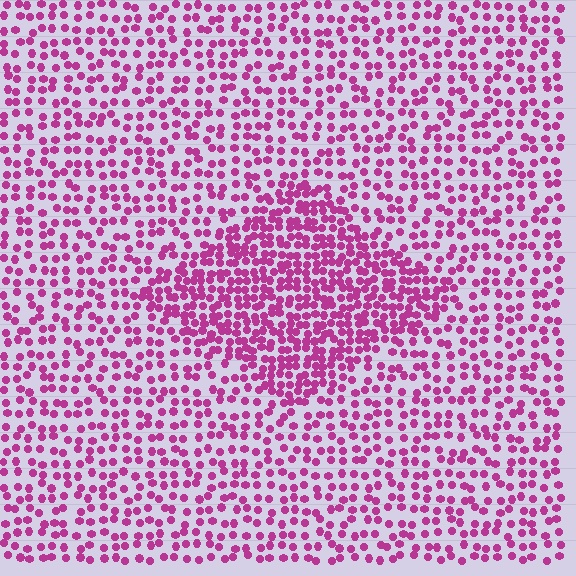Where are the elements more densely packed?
The elements are more densely packed inside the diamond boundary.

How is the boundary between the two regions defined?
The boundary is defined by a change in element density (approximately 1.9x ratio). All elements are the same color, size, and shape.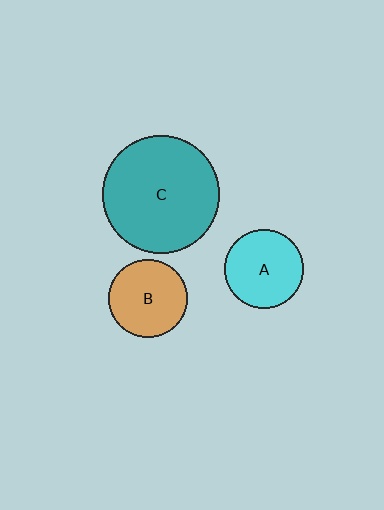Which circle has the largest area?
Circle C (teal).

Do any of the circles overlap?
No, none of the circles overlap.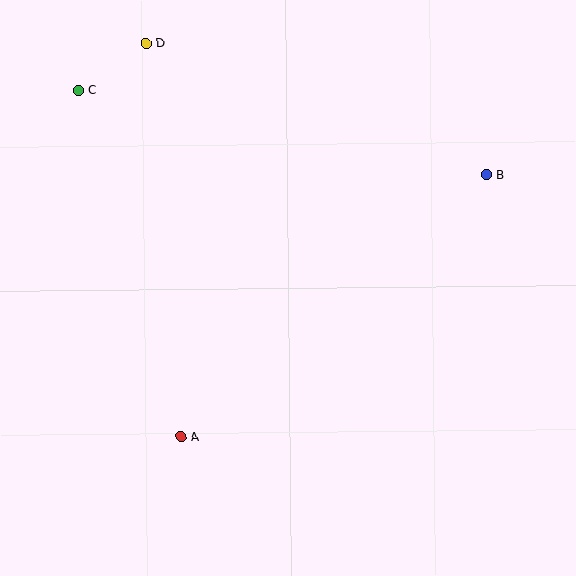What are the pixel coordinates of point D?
Point D is at (146, 44).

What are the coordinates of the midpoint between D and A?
The midpoint between D and A is at (163, 240).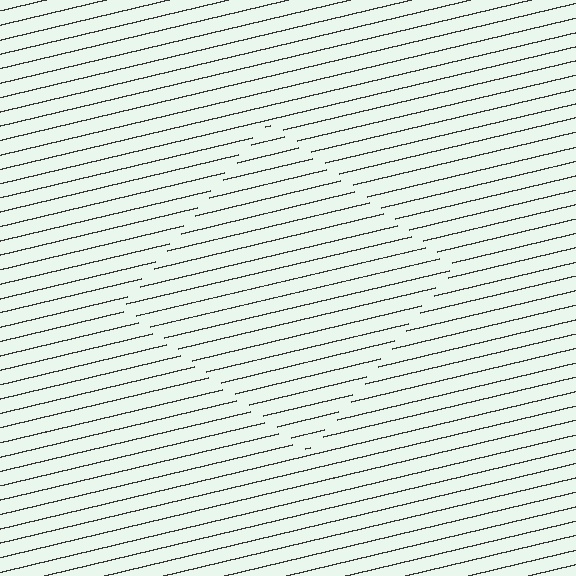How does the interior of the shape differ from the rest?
The interior of the shape contains the same grating, shifted by half a period — the contour is defined by the phase discontinuity where line-ends from the inner and outer gratings abut.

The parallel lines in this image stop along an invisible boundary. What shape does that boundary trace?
An illusory square. The interior of the shape contains the same grating, shifted by half a period — the contour is defined by the phase discontinuity where line-ends from the inner and outer gratings abut.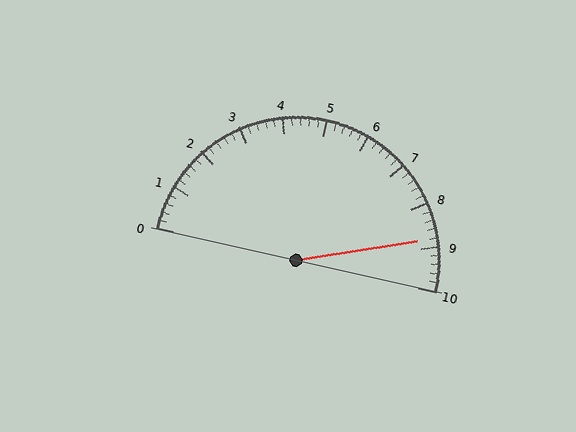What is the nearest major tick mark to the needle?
The nearest major tick mark is 9.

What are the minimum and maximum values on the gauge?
The gauge ranges from 0 to 10.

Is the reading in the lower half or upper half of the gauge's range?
The reading is in the upper half of the range (0 to 10).